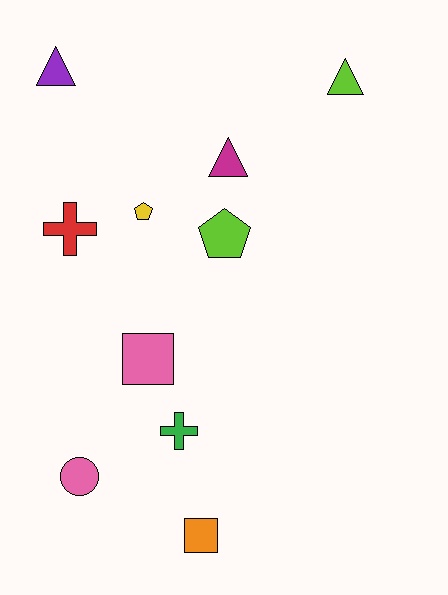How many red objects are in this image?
There is 1 red object.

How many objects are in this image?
There are 10 objects.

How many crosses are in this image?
There are 2 crosses.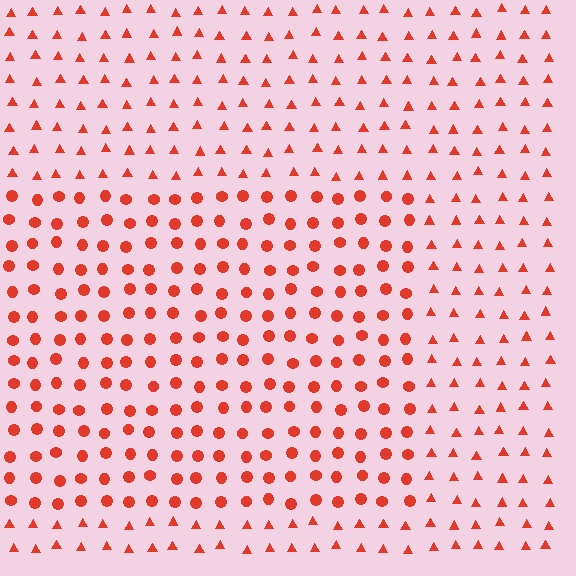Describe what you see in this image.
The image is filled with small red elements arranged in a uniform grid. A rectangle-shaped region contains circles, while the surrounding area contains triangles. The boundary is defined purely by the change in element shape.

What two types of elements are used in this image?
The image uses circles inside the rectangle region and triangles outside it.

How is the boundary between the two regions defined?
The boundary is defined by a change in element shape: circles inside vs. triangles outside. All elements share the same color and spacing.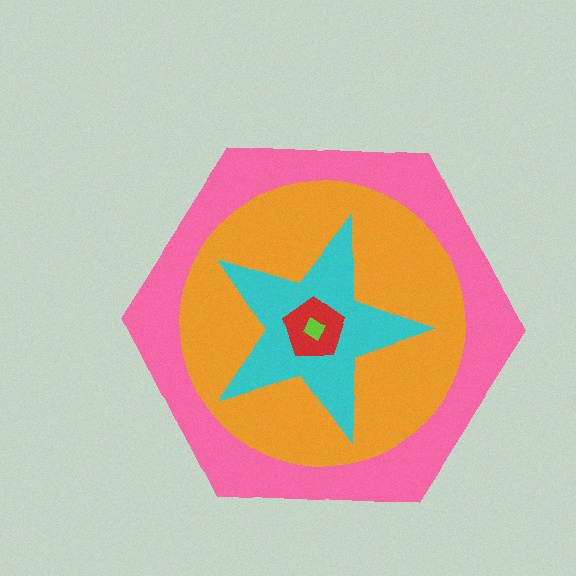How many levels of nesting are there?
5.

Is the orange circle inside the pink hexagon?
Yes.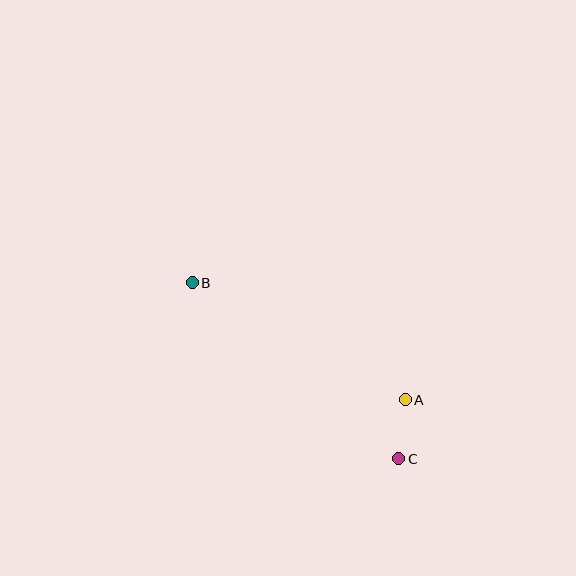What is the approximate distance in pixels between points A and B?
The distance between A and B is approximately 243 pixels.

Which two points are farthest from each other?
Points B and C are farthest from each other.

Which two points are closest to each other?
Points A and C are closest to each other.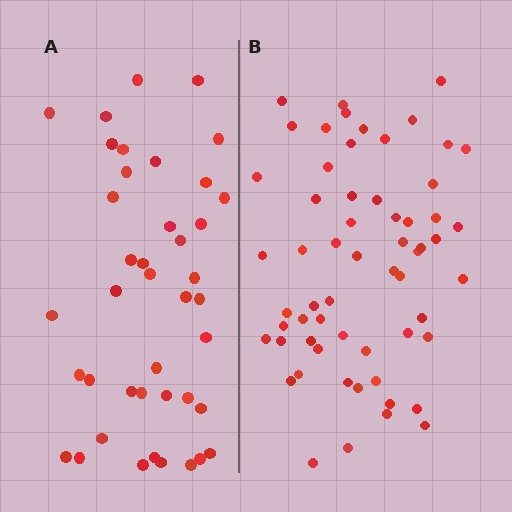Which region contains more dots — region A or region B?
Region B (the right region) has more dots.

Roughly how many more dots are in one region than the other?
Region B has approximately 20 more dots than region A.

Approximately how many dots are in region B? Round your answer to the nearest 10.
About 60 dots.